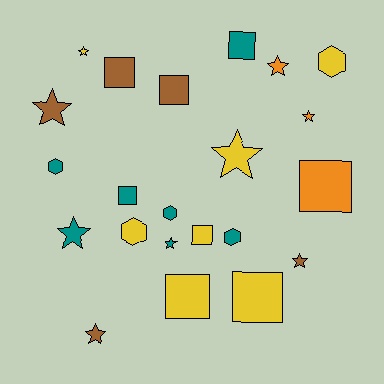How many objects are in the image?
There are 22 objects.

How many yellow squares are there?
There are 3 yellow squares.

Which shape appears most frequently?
Star, with 9 objects.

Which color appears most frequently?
Teal, with 7 objects.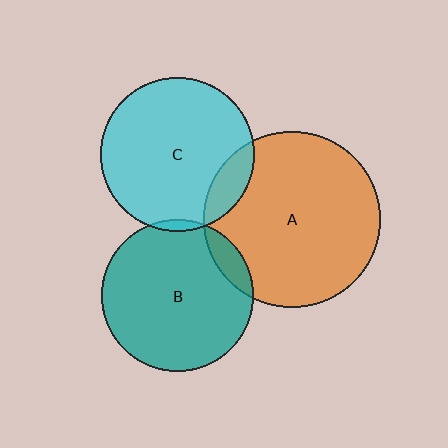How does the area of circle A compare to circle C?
Approximately 1.3 times.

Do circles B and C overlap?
Yes.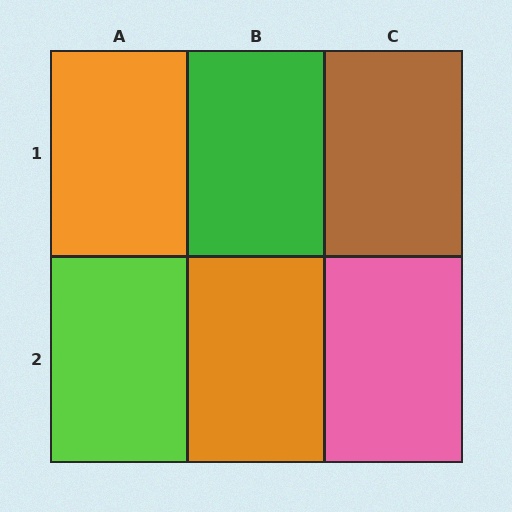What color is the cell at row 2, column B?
Orange.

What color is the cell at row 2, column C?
Pink.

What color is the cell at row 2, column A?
Lime.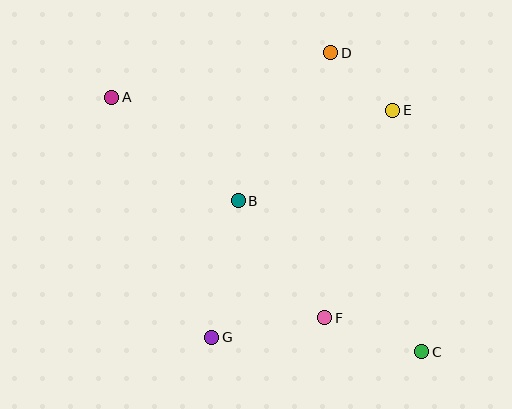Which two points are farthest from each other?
Points A and C are farthest from each other.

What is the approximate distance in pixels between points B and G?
The distance between B and G is approximately 139 pixels.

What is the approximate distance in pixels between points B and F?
The distance between B and F is approximately 146 pixels.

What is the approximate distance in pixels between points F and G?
The distance between F and G is approximately 115 pixels.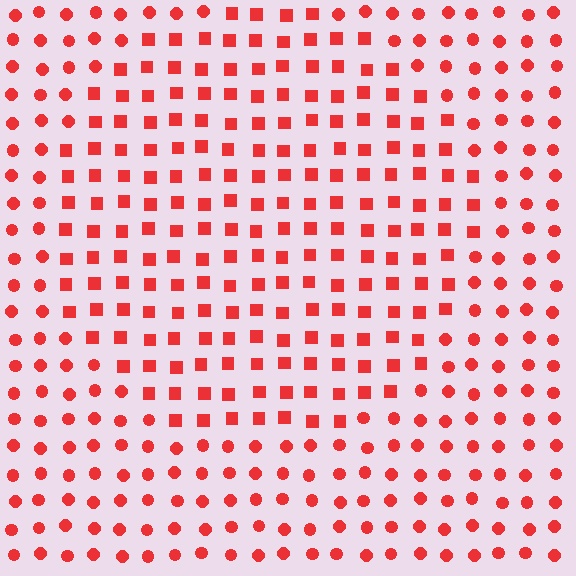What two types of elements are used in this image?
The image uses squares inside the circle region and circles outside it.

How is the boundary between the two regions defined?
The boundary is defined by a change in element shape: squares inside vs. circles outside. All elements share the same color and spacing.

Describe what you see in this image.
The image is filled with small red elements arranged in a uniform grid. A circle-shaped region contains squares, while the surrounding area contains circles. The boundary is defined purely by the change in element shape.